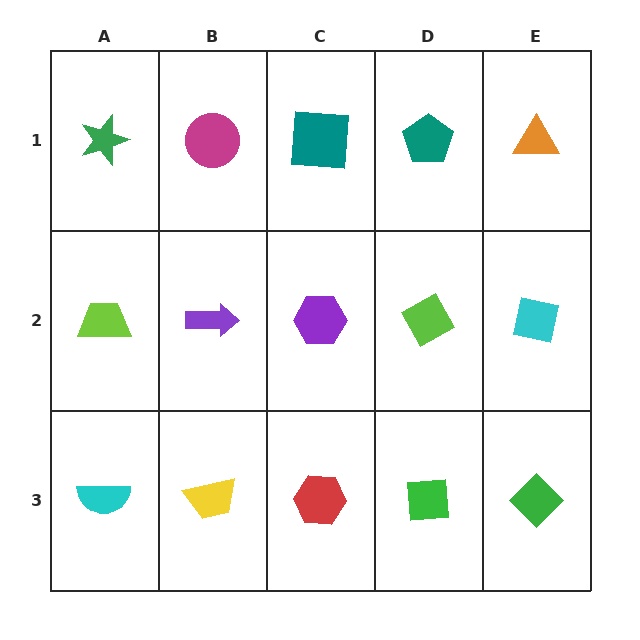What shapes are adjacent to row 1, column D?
A lime diamond (row 2, column D), a teal square (row 1, column C), an orange triangle (row 1, column E).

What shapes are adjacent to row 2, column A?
A green star (row 1, column A), a cyan semicircle (row 3, column A), a purple arrow (row 2, column B).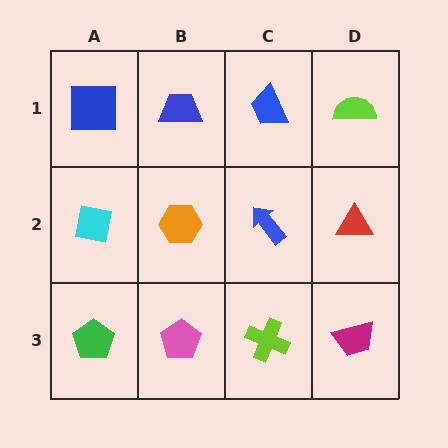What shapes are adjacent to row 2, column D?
A lime semicircle (row 1, column D), a magenta trapezoid (row 3, column D), a blue arrow (row 2, column C).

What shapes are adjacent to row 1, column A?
A cyan square (row 2, column A), a blue trapezoid (row 1, column B).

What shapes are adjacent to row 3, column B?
An orange hexagon (row 2, column B), a green pentagon (row 3, column A), a lime cross (row 3, column C).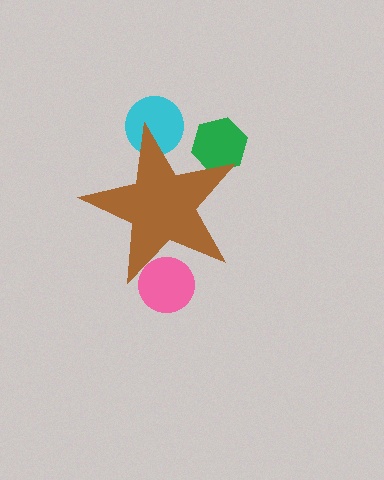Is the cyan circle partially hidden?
Yes, the cyan circle is partially hidden behind the brown star.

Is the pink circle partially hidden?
Yes, the pink circle is partially hidden behind the brown star.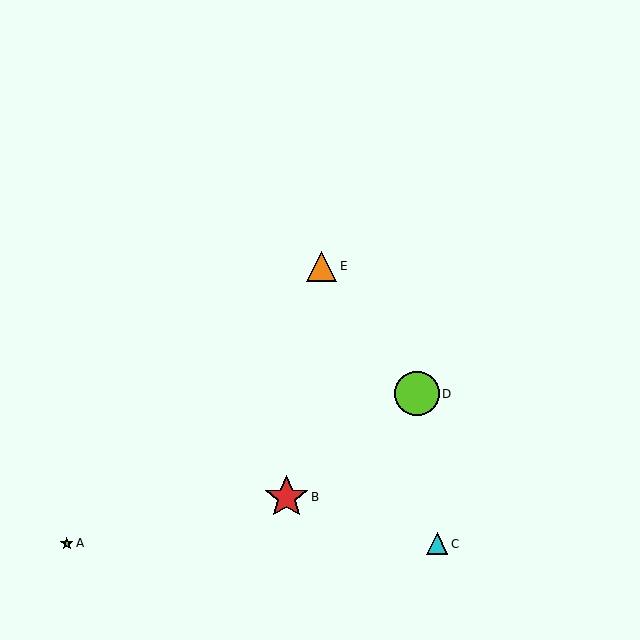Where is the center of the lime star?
The center of the lime star is at (67, 543).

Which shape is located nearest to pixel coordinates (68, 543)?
The lime star (labeled A) at (67, 543) is nearest to that location.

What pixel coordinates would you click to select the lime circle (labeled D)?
Click at (417, 394) to select the lime circle D.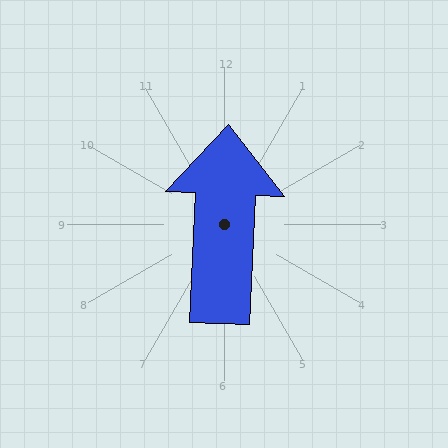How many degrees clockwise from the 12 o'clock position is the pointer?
Approximately 2 degrees.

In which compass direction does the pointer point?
North.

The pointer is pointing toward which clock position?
Roughly 12 o'clock.